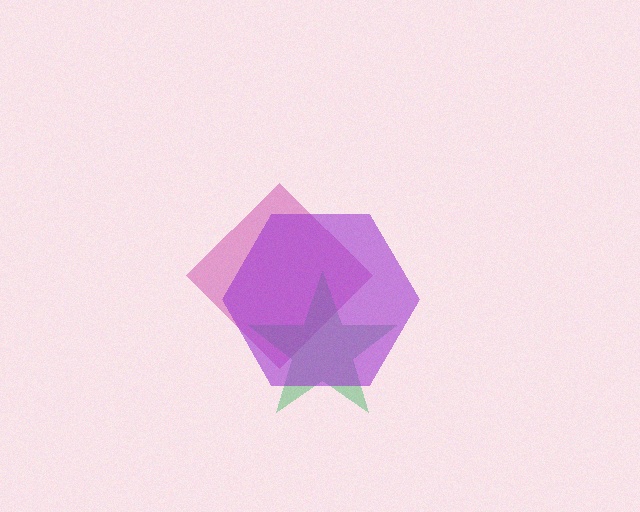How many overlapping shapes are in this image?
There are 3 overlapping shapes in the image.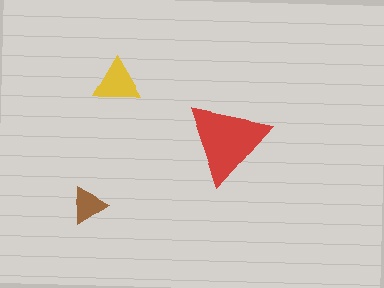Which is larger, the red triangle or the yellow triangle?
The red one.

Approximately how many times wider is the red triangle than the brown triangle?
About 2 times wider.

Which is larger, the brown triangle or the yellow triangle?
The yellow one.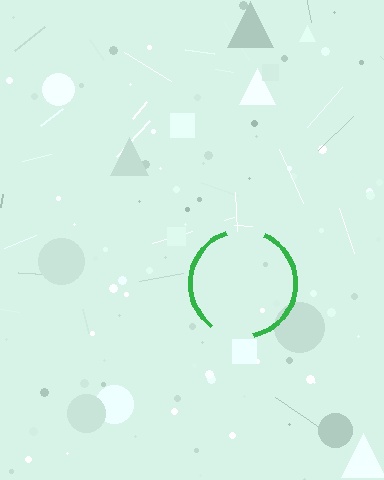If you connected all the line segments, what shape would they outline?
They would outline a circle.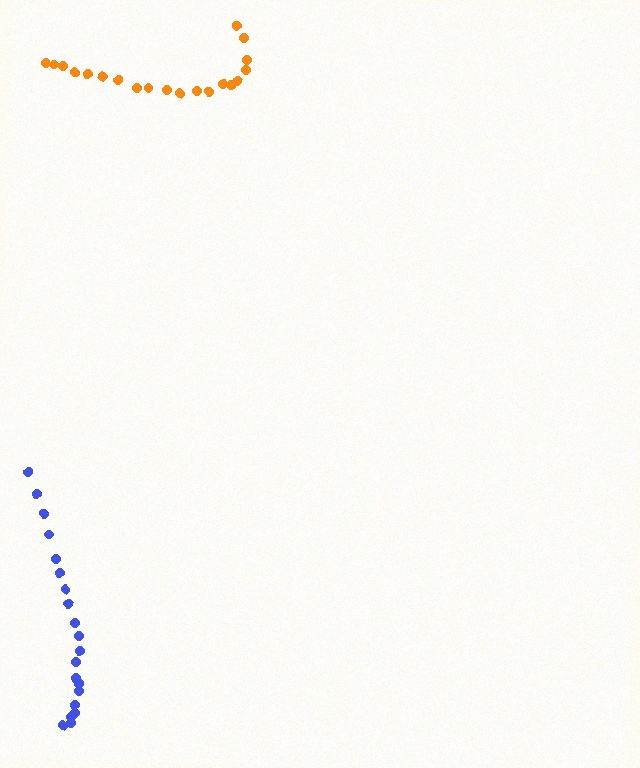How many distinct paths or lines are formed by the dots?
There are 2 distinct paths.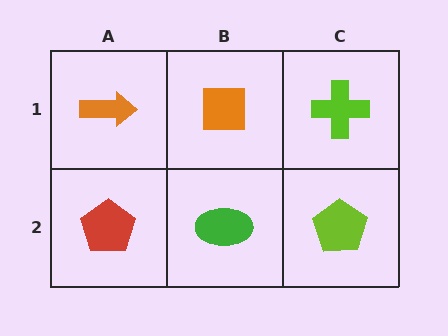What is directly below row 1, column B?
A green ellipse.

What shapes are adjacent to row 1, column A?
A red pentagon (row 2, column A), an orange square (row 1, column B).